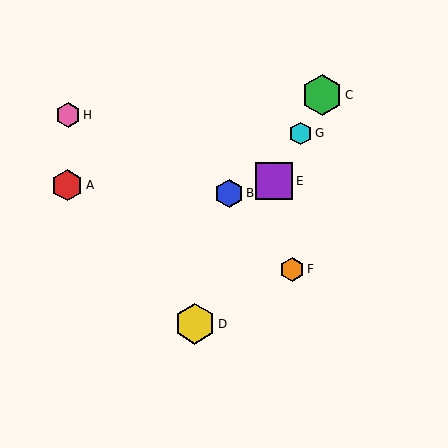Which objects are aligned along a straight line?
Objects C, D, E, G are aligned along a straight line.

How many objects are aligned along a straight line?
4 objects (C, D, E, G) are aligned along a straight line.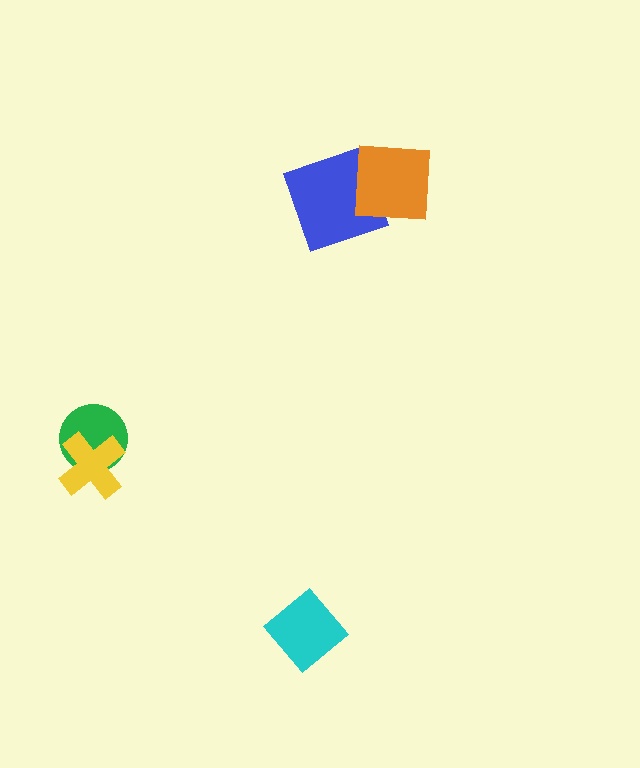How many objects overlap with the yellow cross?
1 object overlaps with the yellow cross.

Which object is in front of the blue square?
The orange square is in front of the blue square.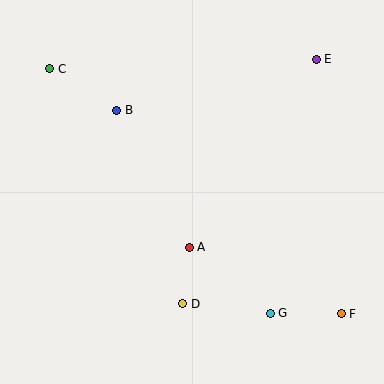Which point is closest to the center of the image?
Point A at (189, 247) is closest to the center.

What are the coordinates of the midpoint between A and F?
The midpoint between A and F is at (265, 281).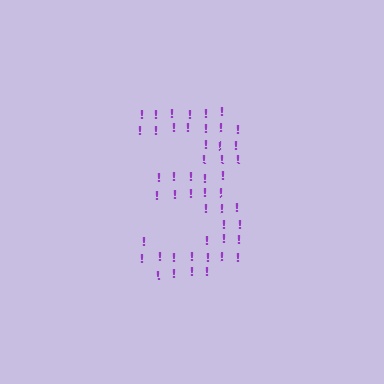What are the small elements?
The small elements are exclamation marks.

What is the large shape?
The large shape is the digit 3.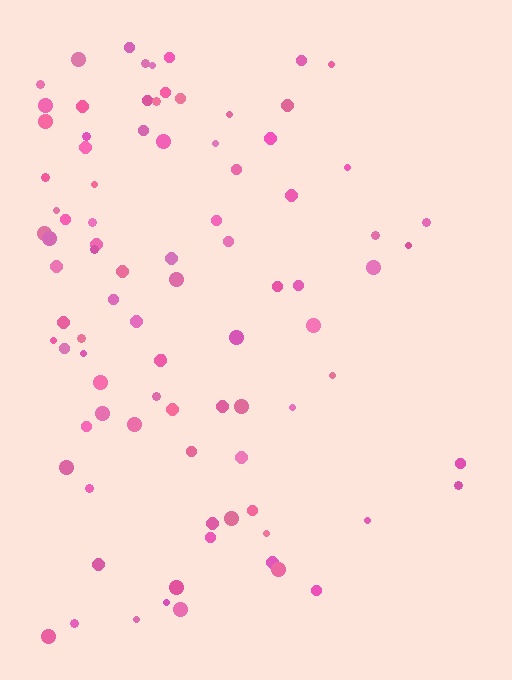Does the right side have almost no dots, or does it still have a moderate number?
Still a moderate number, just noticeably fewer than the left.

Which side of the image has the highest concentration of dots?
The left.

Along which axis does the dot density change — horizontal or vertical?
Horizontal.